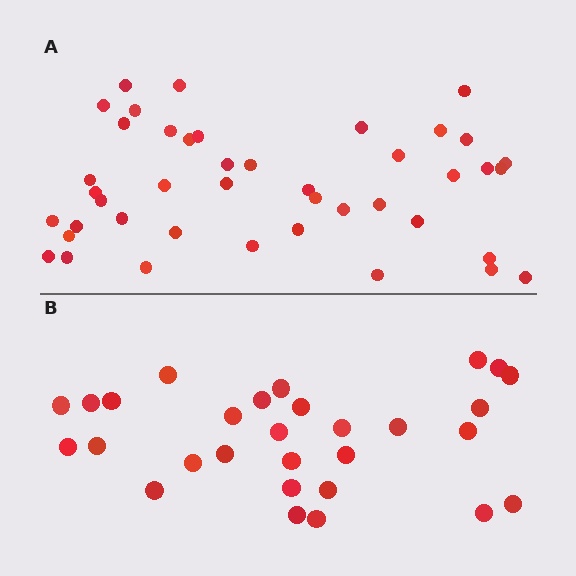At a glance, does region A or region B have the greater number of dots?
Region A (the top region) has more dots.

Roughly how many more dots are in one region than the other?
Region A has approximately 15 more dots than region B.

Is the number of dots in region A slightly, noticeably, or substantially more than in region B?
Region A has substantially more. The ratio is roughly 1.5 to 1.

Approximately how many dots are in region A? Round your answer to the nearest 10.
About 40 dots. (The exact count is 43, which rounds to 40.)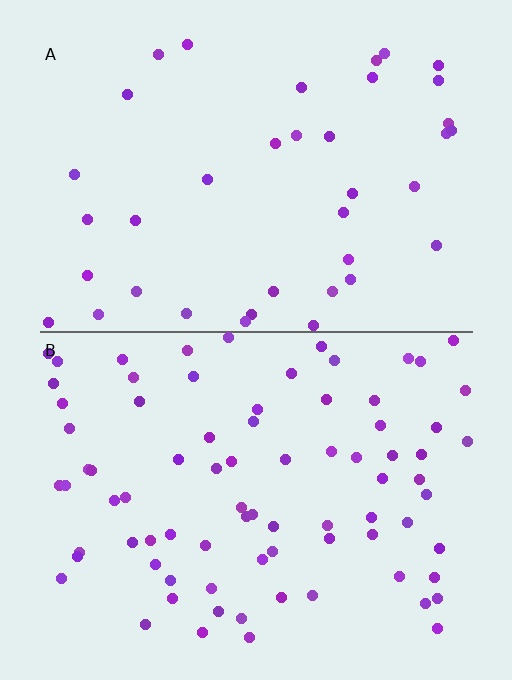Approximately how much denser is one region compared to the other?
Approximately 2.1× — region B over region A.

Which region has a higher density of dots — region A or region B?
B (the bottom).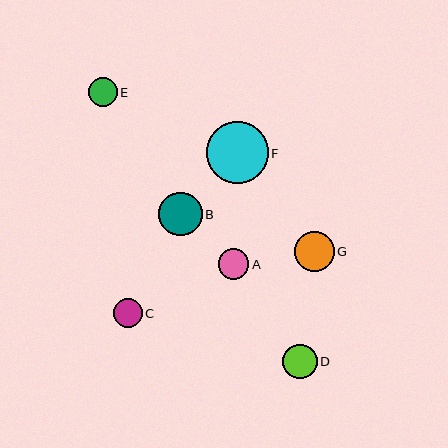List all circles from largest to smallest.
From largest to smallest: F, B, G, D, A, C, E.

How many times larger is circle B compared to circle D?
Circle B is approximately 1.2 times the size of circle D.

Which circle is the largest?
Circle F is the largest with a size of approximately 62 pixels.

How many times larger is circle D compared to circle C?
Circle D is approximately 1.2 times the size of circle C.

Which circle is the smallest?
Circle E is the smallest with a size of approximately 28 pixels.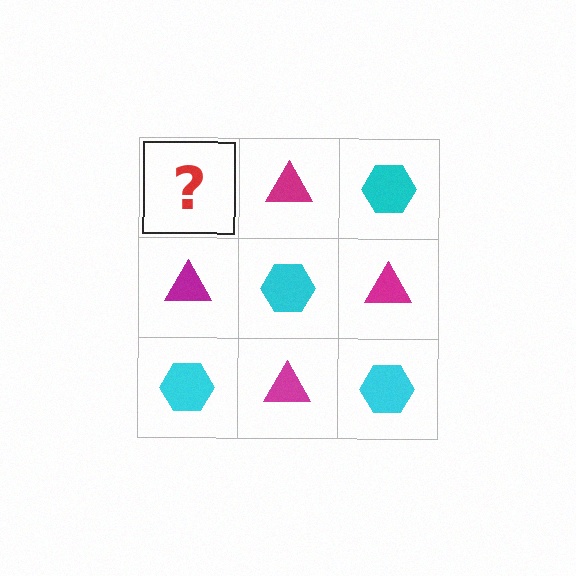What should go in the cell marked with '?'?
The missing cell should contain a cyan hexagon.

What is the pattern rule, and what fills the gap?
The rule is that it alternates cyan hexagon and magenta triangle in a checkerboard pattern. The gap should be filled with a cyan hexagon.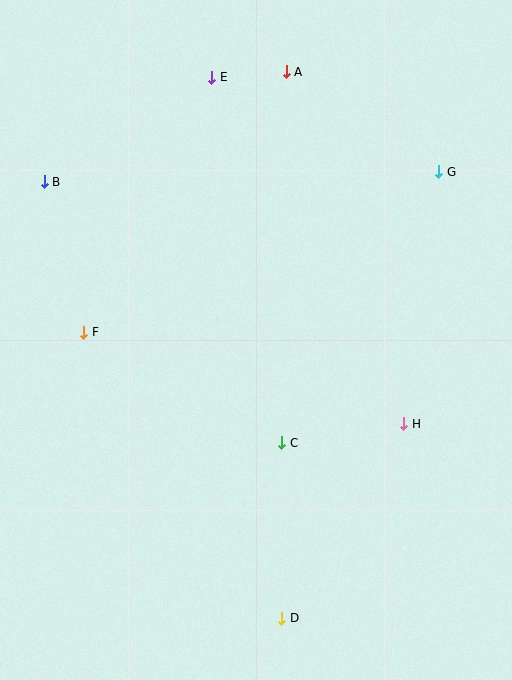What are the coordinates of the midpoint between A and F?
The midpoint between A and F is at (185, 202).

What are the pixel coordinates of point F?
Point F is at (84, 332).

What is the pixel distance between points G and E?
The distance between G and E is 246 pixels.